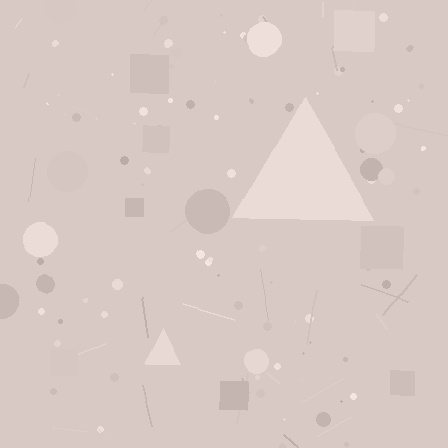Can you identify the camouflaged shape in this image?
The camouflaged shape is a triangle.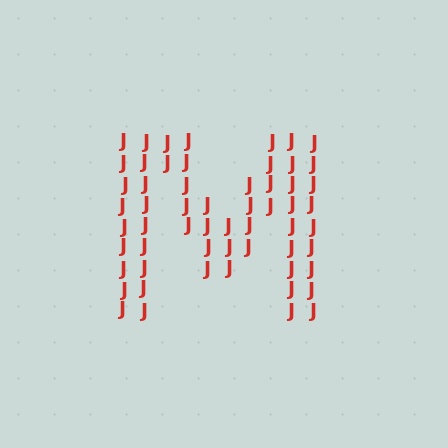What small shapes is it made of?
It is made of small letter J's.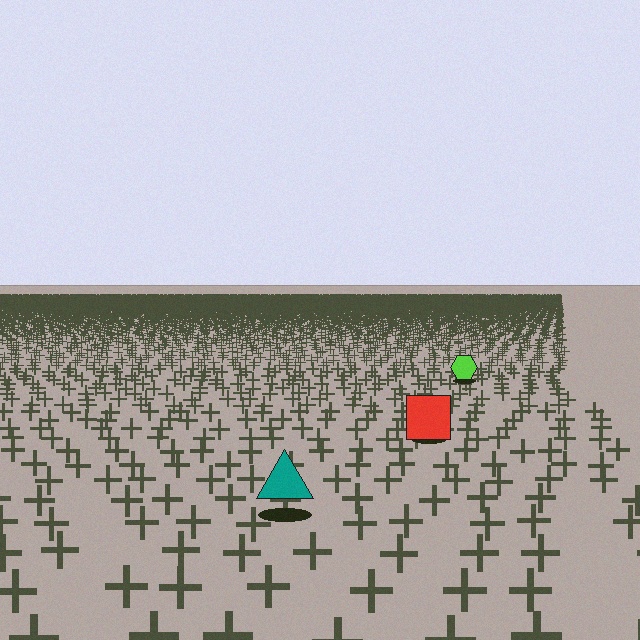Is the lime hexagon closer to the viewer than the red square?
No. The red square is closer — you can tell from the texture gradient: the ground texture is coarser near it.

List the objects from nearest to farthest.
From nearest to farthest: the teal triangle, the red square, the lime hexagon.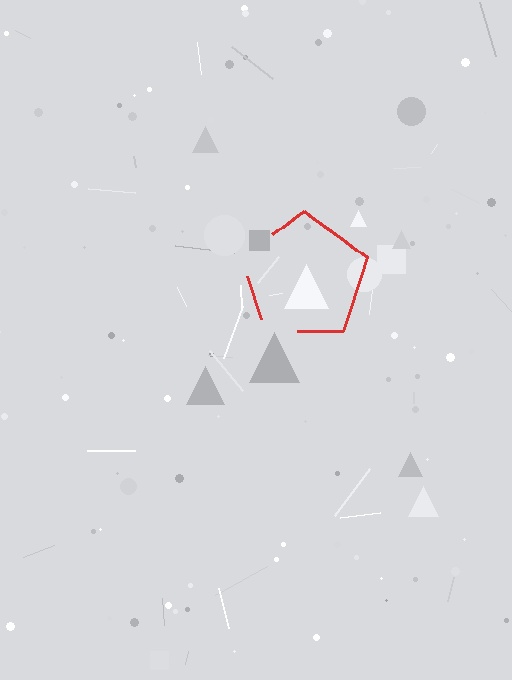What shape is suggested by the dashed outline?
The dashed outline suggests a pentagon.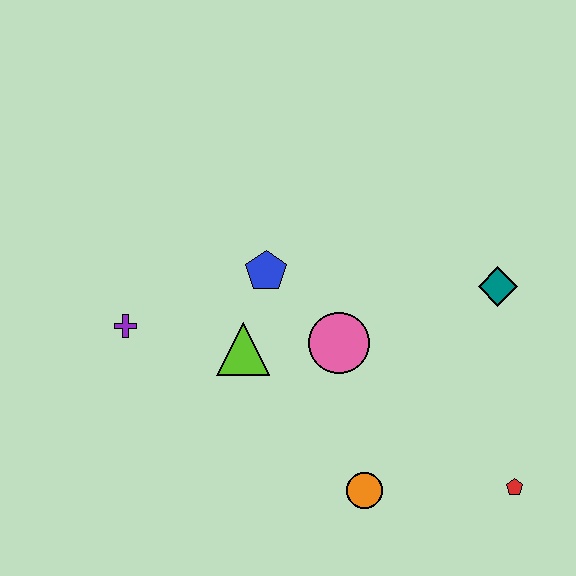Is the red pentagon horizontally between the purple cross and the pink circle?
No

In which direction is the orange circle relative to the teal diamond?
The orange circle is below the teal diamond.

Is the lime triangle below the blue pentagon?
Yes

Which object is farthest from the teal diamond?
The purple cross is farthest from the teal diamond.